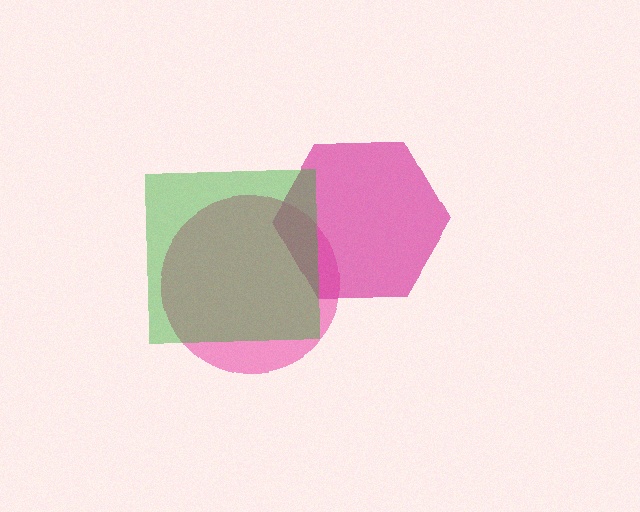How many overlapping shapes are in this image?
There are 3 overlapping shapes in the image.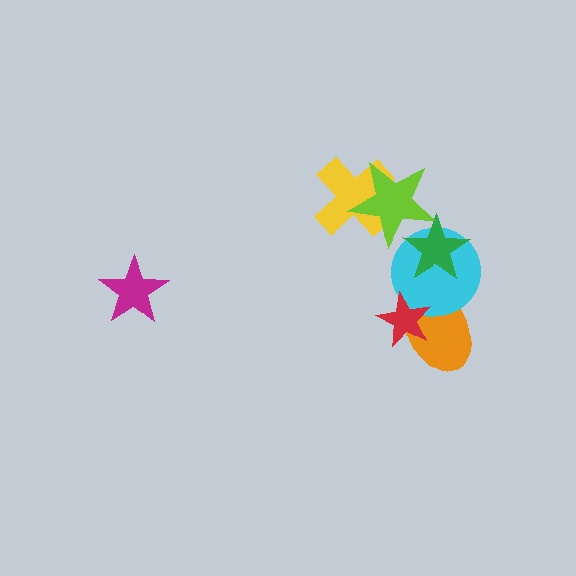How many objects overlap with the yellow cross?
1 object overlaps with the yellow cross.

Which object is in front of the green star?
The lime star is in front of the green star.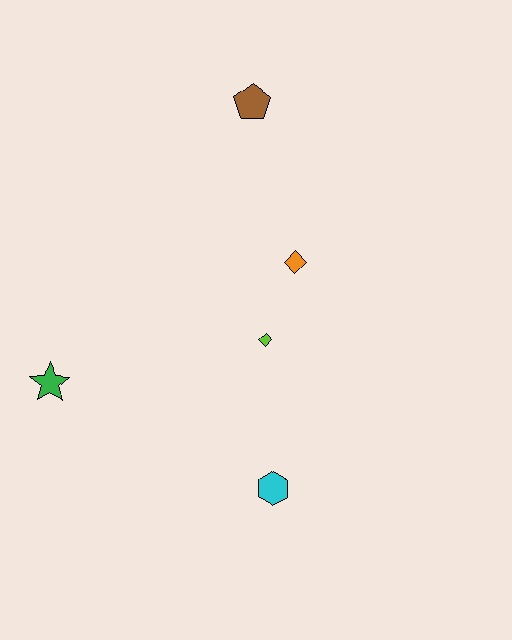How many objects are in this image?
There are 5 objects.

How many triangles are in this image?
There are no triangles.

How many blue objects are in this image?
There are no blue objects.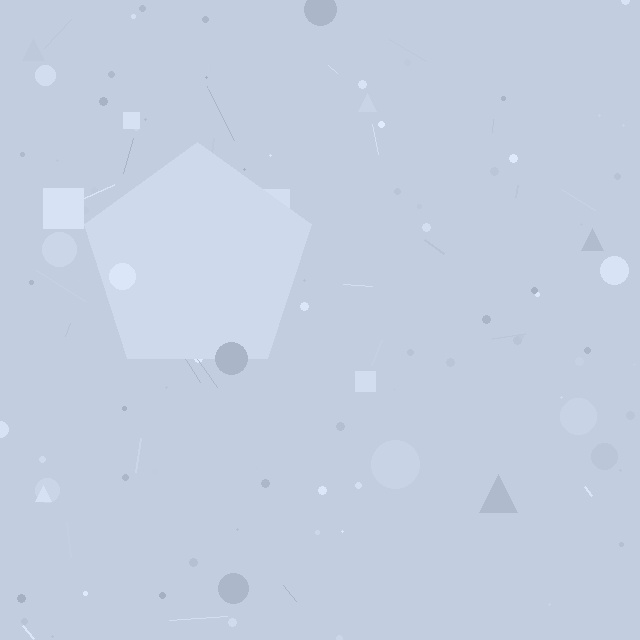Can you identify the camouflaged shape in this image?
The camouflaged shape is a pentagon.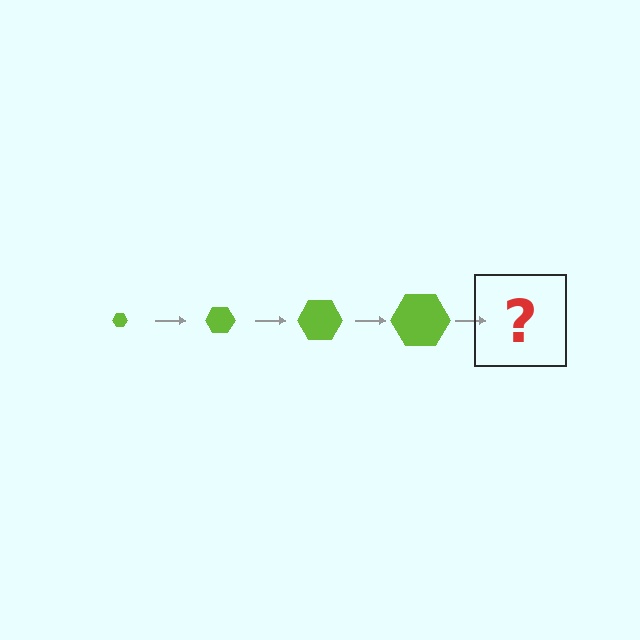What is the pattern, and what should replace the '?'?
The pattern is that the hexagon gets progressively larger each step. The '?' should be a lime hexagon, larger than the previous one.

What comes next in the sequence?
The next element should be a lime hexagon, larger than the previous one.